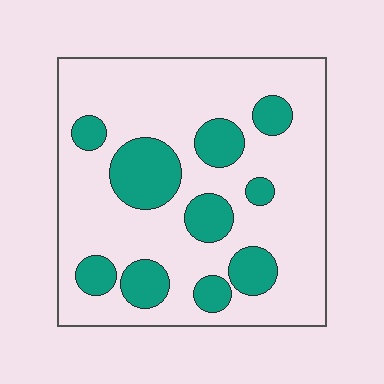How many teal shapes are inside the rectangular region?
10.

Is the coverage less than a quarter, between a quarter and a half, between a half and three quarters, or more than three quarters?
Less than a quarter.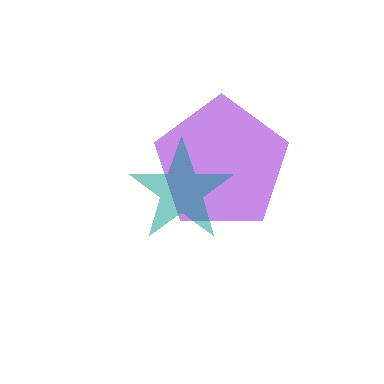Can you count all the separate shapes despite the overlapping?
Yes, there are 2 separate shapes.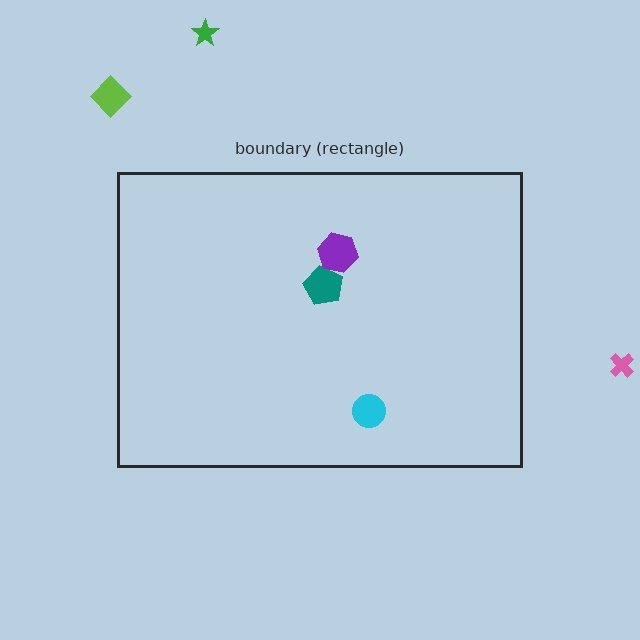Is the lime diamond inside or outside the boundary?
Outside.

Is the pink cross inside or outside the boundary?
Outside.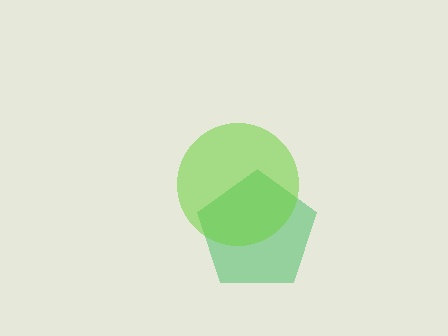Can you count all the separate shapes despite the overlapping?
Yes, there are 2 separate shapes.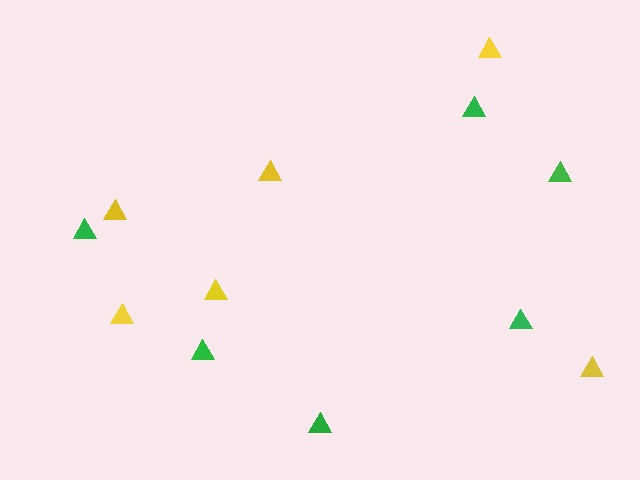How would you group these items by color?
There are 2 groups: one group of yellow triangles (6) and one group of green triangles (6).